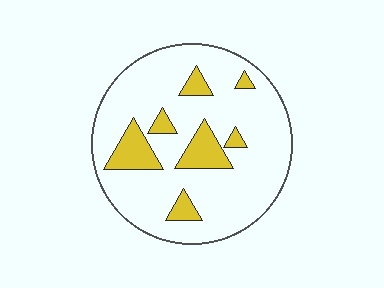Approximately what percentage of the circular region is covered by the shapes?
Approximately 15%.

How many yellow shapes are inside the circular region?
7.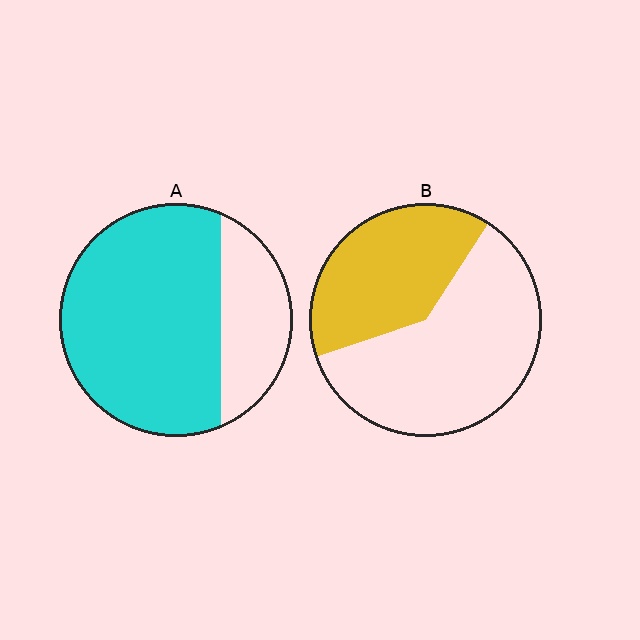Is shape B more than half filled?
No.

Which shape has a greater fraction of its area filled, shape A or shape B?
Shape A.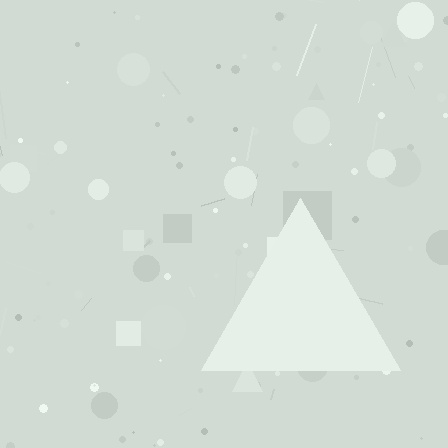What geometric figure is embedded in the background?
A triangle is embedded in the background.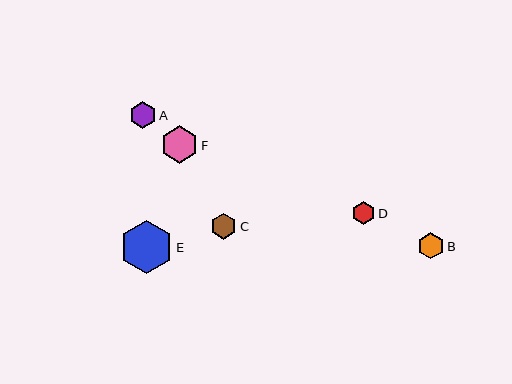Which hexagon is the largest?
Hexagon E is the largest with a size of approximately 54 pixels.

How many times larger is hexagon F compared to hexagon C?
Hexagon F is approximately 1.4 times the size of hexagon C.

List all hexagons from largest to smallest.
From largest to smallest: E, F, A, C, B, D.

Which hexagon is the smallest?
Hexagon D is the smallest with a size of approximately 23 pixels.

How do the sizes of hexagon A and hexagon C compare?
Hexagon A and hexagon C are approximately the same size.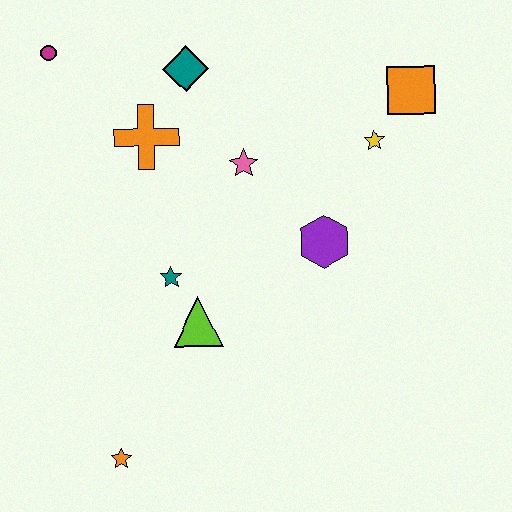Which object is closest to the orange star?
The lime triangle is closest to the orange star.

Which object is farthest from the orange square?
The orange star is farthest from the orange square.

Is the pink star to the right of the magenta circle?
Yes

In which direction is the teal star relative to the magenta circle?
The teal star is below the magenta circle.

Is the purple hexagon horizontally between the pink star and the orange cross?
No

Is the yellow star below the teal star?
No